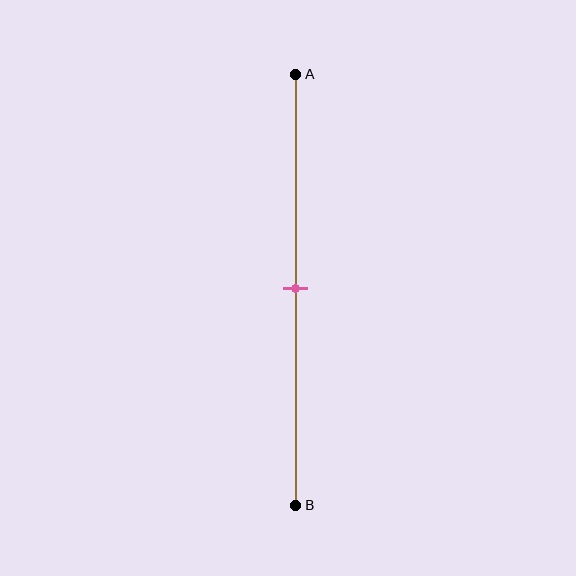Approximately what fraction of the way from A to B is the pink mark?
The pink mark is approximately 50% of the way from A to B.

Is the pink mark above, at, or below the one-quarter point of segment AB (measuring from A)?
The pink mark is below the one-quarter point of segment AB.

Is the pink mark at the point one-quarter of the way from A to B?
No, the mark is at about 50% from A, not at the 25% one-quarter point.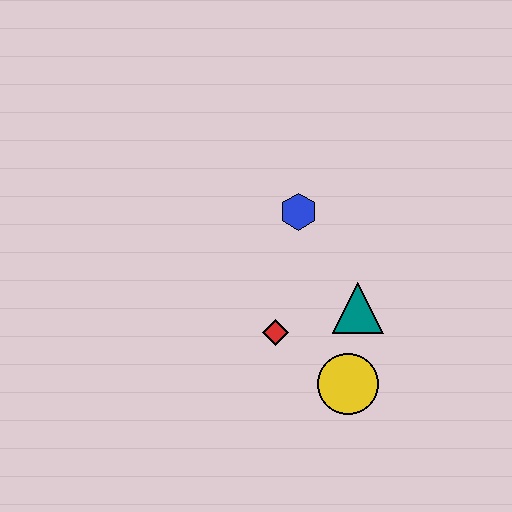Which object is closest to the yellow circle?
The teal triangle is closest to the yellow circle.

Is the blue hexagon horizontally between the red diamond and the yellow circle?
Yes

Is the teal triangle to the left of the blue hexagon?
No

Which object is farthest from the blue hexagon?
The yellow circle is farthest from the blue hexagon.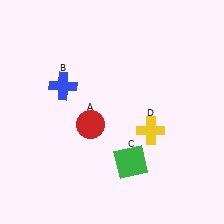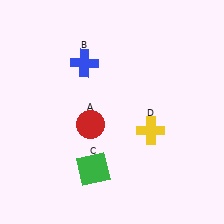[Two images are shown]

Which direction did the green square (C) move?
The green square (C) moved left.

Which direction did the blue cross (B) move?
The blue cross (B) moved up.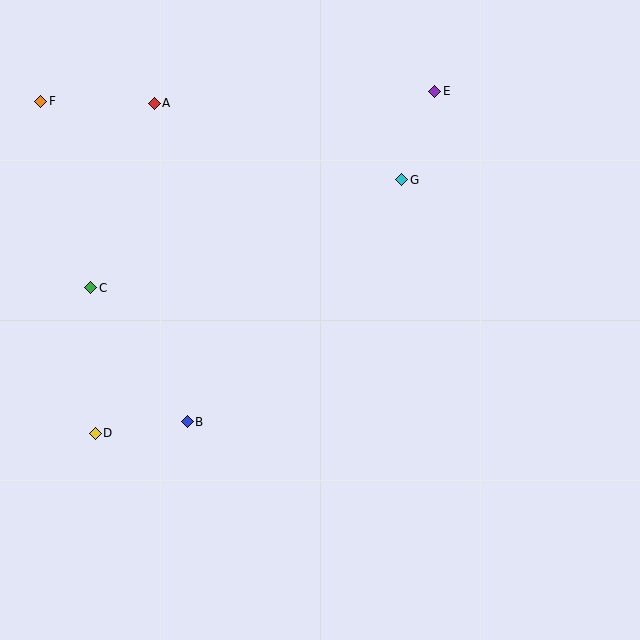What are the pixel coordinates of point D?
Point D is at (95, 433).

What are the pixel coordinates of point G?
Point G is at (402, 180).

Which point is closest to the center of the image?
Point G at (402, 180) is closest to the center.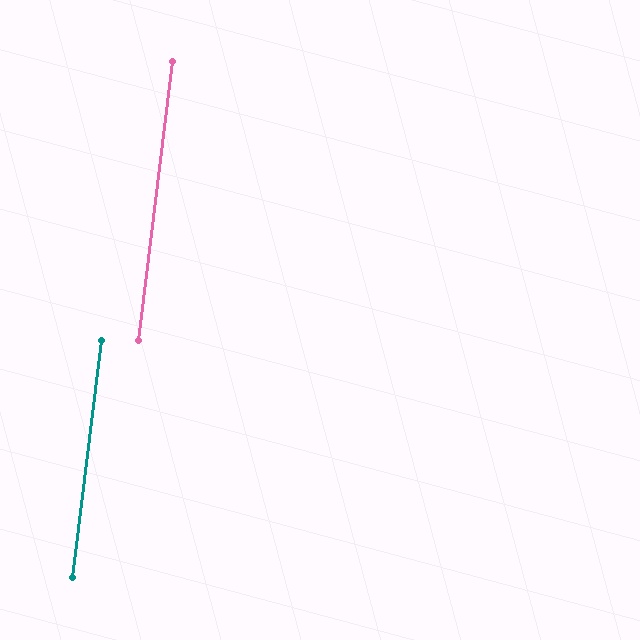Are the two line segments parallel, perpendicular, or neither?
Parallel — their directions differ by only 0.2°.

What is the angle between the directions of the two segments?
Approximately 0 degrees.